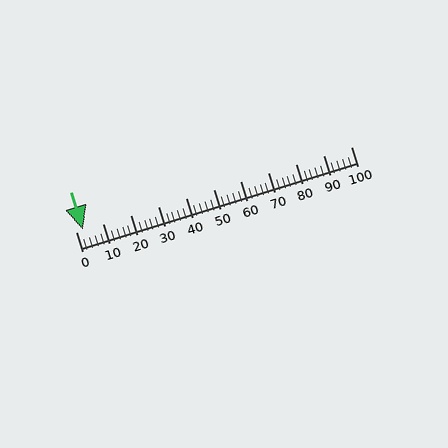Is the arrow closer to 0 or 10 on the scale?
The arrow is closer to 0.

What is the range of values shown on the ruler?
The ruler shows values from 0 to 100.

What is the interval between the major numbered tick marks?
The major tick marks are spaced 10 units apart.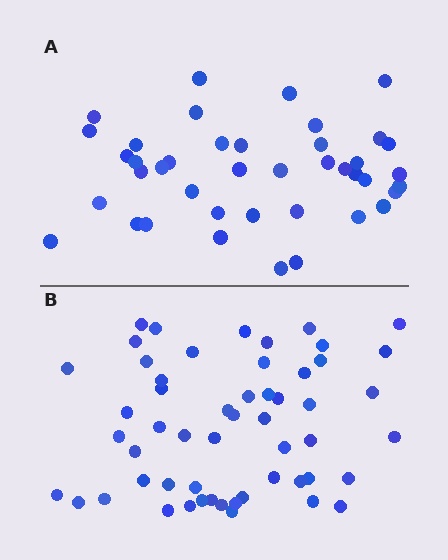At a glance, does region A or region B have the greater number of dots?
Region B (the bottom region) has more dots.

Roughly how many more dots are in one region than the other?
Region B has approximately 15 more dots than region A.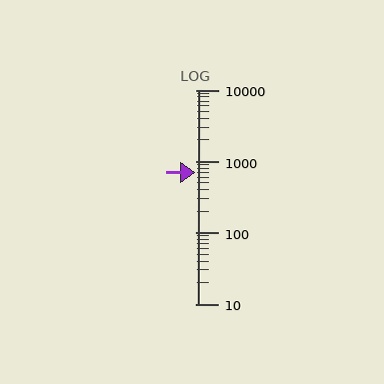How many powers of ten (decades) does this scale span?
The scale spans 3 decades, from 10 to 10000.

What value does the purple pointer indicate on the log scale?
The pointer indicates approximately 690.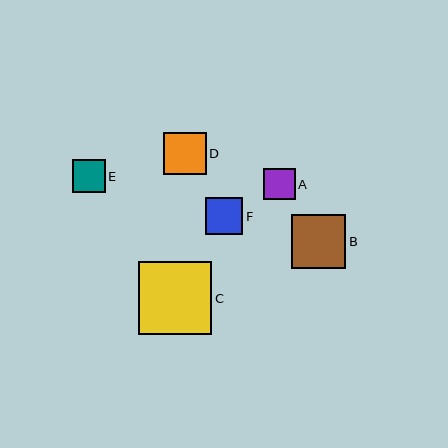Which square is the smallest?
Square A is the smallest with a size of approximately 31 pixels.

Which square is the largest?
Square C is the largest with a size of approximately 73 pixels.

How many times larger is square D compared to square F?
Square D is approximately 1.2 times the size of square F.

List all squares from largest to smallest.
From largest to smallest: C, B, D, F, E, A.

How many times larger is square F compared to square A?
Square F is approximately 1.2 times the size of square A.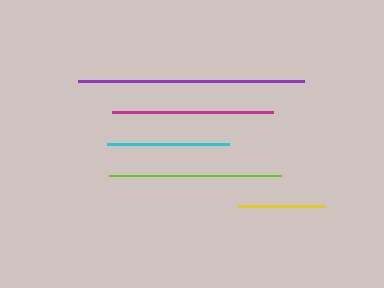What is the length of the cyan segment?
The cyan segment is approximately 123 pixels long.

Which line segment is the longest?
The purple line is the longest at approximately 225 pixels.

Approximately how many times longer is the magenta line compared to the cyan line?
The magenta line is approximately 1.3 times the length of the cyan line.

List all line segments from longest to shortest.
From longest to shortest: purple, lime, magenta, cyan, yellow.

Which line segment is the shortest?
The yellow line is the shortest at approximately 86 pixels.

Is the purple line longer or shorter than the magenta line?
The purple line is longer than the magenta line.